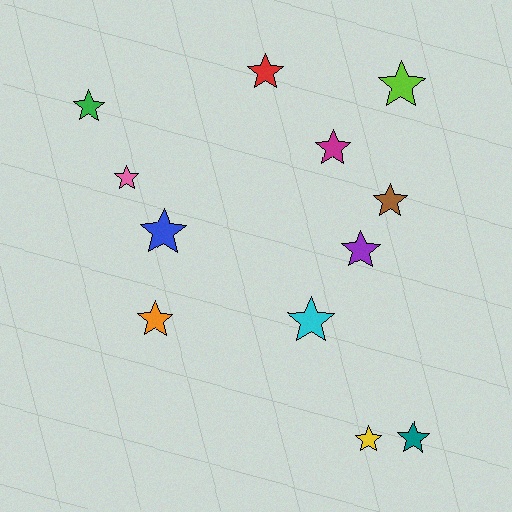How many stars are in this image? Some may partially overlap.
There are 12 stars.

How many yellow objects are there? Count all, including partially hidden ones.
There is 1 yellow object.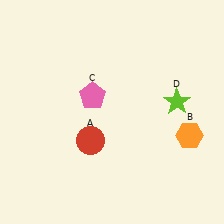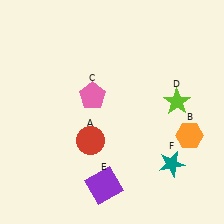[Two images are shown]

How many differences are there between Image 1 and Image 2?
There are 2 differences between the two images.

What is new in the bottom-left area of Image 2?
A purple square (E) was added in the bottom-left area of Image 2.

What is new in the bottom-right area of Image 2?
A teal star (F) was added in the bottom-right area of Image 2.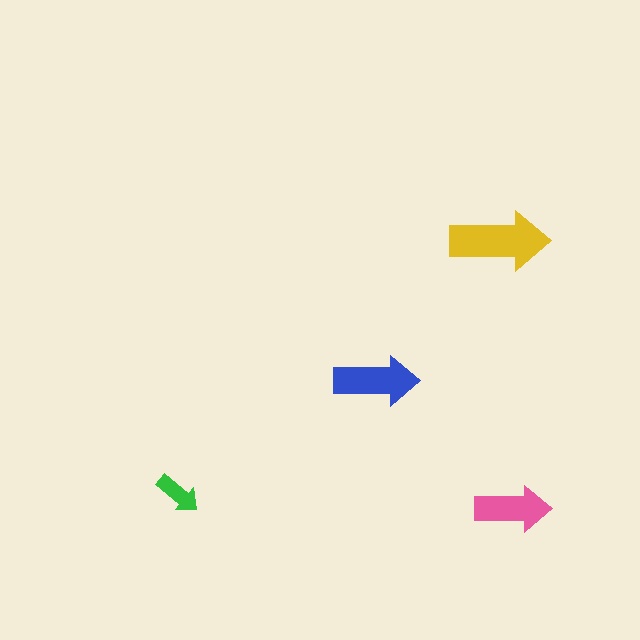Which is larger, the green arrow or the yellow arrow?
The yellow one.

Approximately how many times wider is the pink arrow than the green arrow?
About 1.5 times wider.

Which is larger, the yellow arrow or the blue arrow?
The yellow one.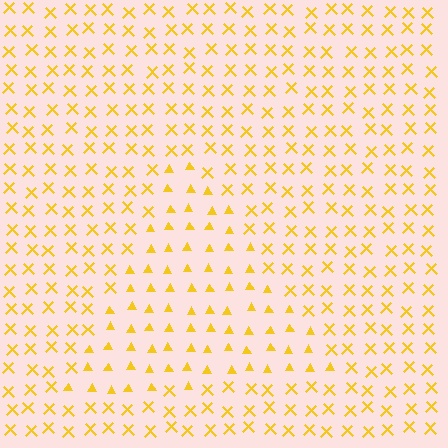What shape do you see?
I see a triangle.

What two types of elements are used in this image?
The image uses triangles inside the triangle region and X marks outside it.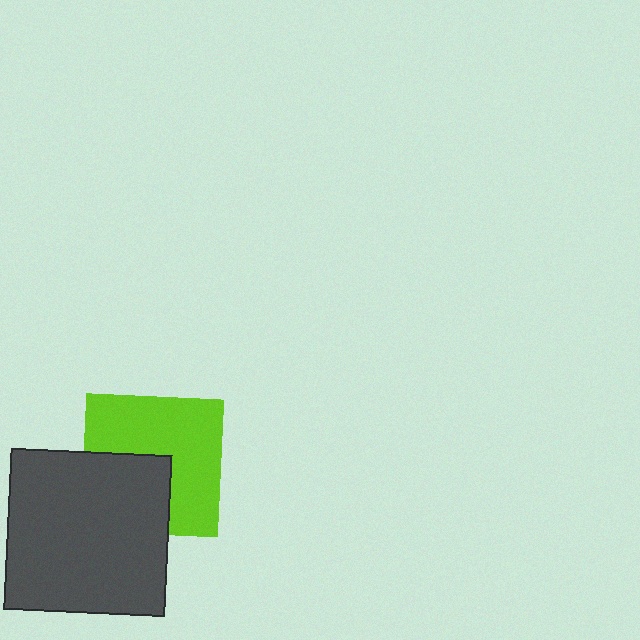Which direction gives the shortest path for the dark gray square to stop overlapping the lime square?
Moving toward the lower-left gives the shortest separation.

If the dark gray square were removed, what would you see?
You would see the complete lime square.